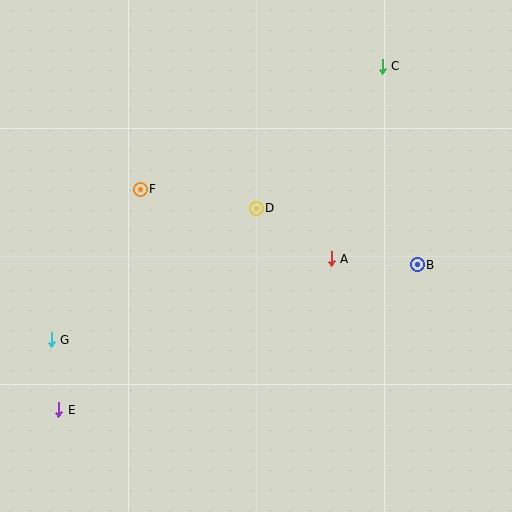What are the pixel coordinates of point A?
Point A is at (331, 259).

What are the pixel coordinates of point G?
Point G is at (51, 340).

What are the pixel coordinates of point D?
Point D is at (256, 208).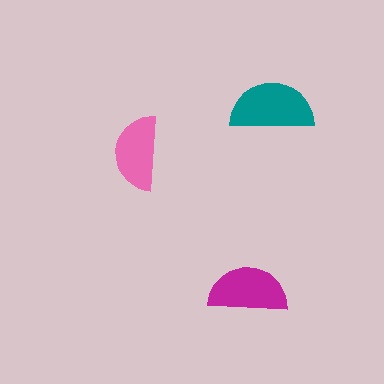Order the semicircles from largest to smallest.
the teal one, the magenta one, the pink one.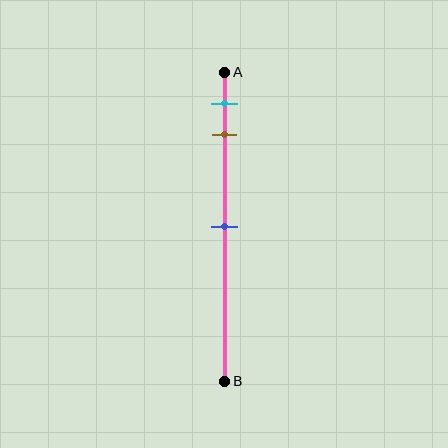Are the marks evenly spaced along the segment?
No, the marks are not evenly spaced.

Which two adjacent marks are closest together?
The cyan and brown marks are the closest adjacent pair.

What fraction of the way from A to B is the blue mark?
The blue mark is approximately 50% (0.5) of the way from A to B.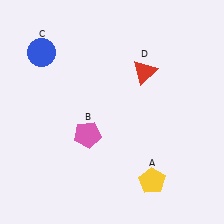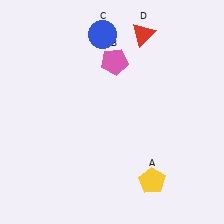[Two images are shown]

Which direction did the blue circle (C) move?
The blue circle (C) moved right.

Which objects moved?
The objects that moved are: the pink pentagon (B), the blue circle (C), the red triangle (D).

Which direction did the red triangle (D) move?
The red triangle (D) moved up.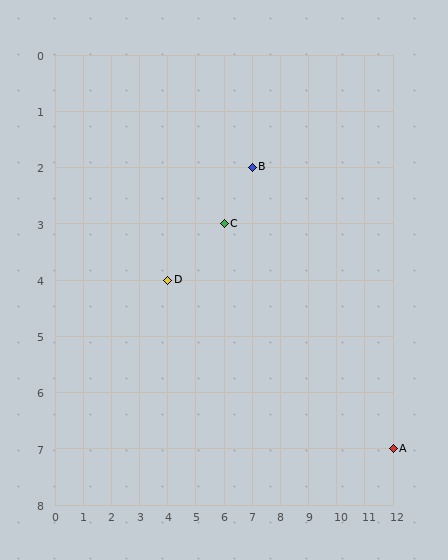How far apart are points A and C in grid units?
Points A and C are 6 columns and 4 rows apart (about 7.2 grid units diagonally).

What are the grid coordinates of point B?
Point B is at grid coordinates (7, 2).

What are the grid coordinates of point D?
Point D is at grid coordinates (4, 4).